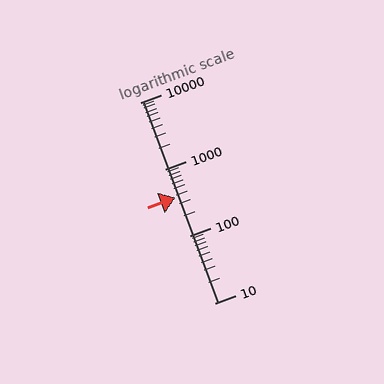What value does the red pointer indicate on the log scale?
The pointer indicates approximately 380.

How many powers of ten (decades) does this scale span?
The scale spans 3 decades, from 10 to 10000.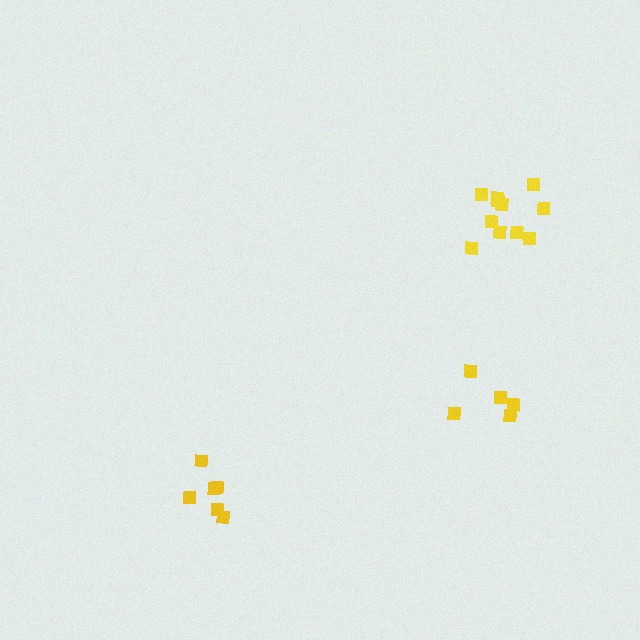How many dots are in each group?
Group 1: 5 dots, Group 2: 11 dots, Group 3: 6 dots (22 total).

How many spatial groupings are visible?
There are 3 spatial groupings.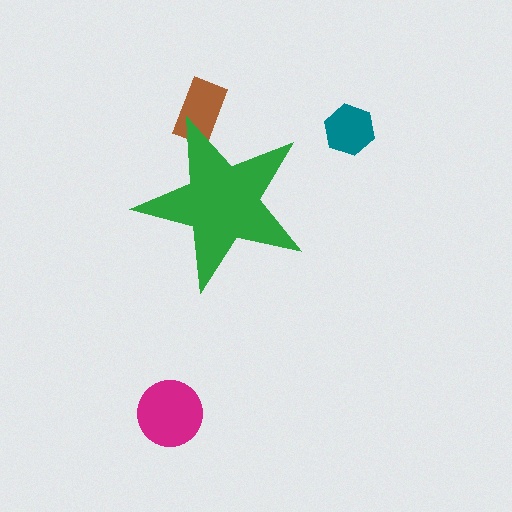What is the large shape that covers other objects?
A green star.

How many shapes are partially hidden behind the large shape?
1 shape is partially hidden.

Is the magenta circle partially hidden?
No, the magenta circle is fully visible.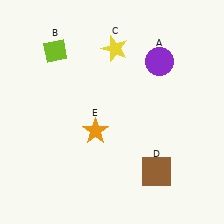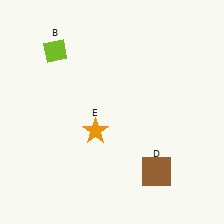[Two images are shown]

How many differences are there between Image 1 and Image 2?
There are 2 differences between the two images.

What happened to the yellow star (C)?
The yellow star (C) was removed in Image 2. It was in the top-right area of Image 1.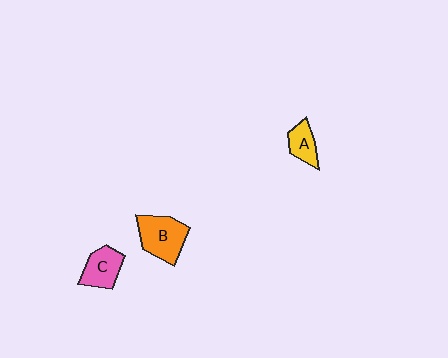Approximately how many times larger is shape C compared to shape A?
Approximately 1.4 times.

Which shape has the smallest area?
Shape A (yellow).